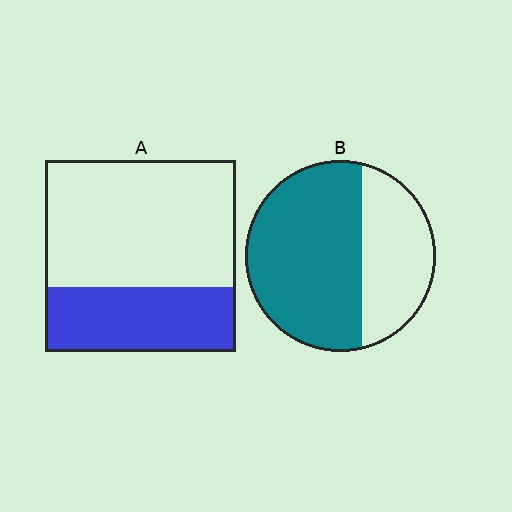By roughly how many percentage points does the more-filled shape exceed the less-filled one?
By roughly 30 percentage points (B over A).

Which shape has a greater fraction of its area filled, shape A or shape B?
Shape B.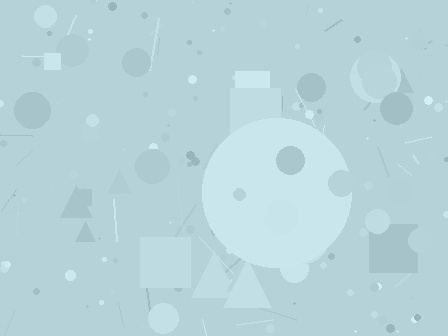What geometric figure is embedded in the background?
A circle is embedded in the background.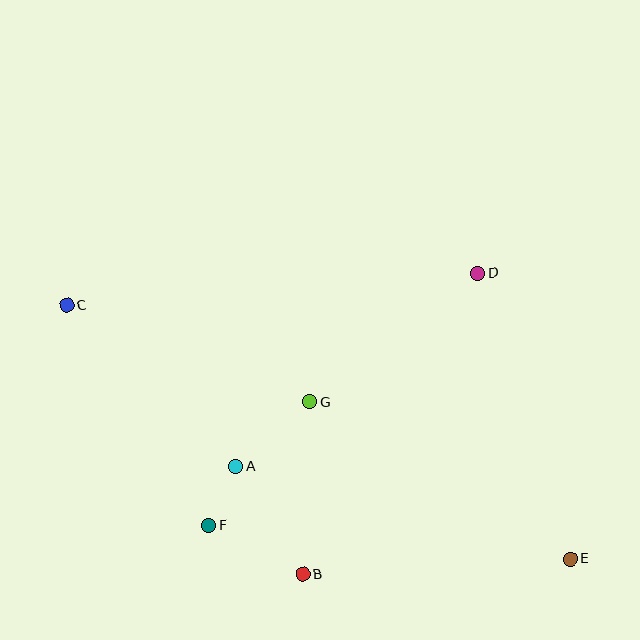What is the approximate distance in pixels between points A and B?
The distance between A and B is approximately 127 pixels.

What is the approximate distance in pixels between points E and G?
The distance between E and G is approximately 304 pixels.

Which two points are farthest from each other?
Points C and E are farthest from each other.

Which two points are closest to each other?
Points A and F are closest to each other.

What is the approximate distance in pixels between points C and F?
The distance between C and F is approximately 262 pixels.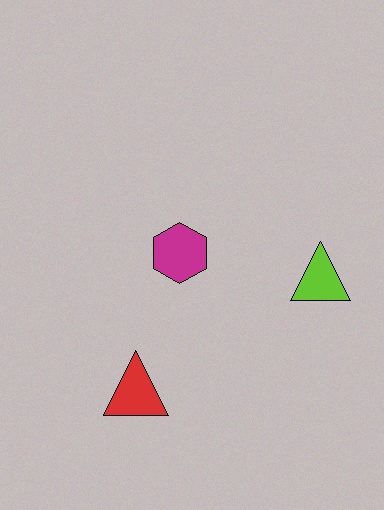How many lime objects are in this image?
There is 1 lime object.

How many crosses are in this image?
There are no crosses.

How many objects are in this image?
There are 3 objects.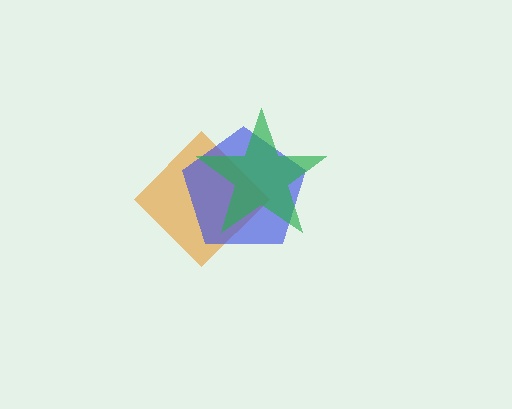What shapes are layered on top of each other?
The layered shapes are: an orange diamond, a blue pentagon, a green star.